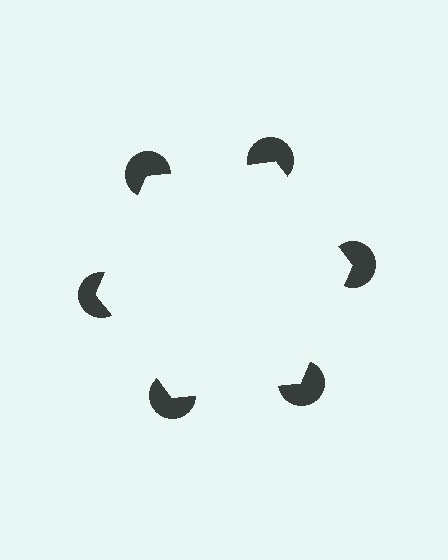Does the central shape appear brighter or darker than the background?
It typically appears slightly brighter than the background, even though no actual brightness change is drawn.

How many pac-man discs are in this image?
There are 6 — one at each vertex of the illusory hexagon.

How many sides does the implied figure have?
6 sides.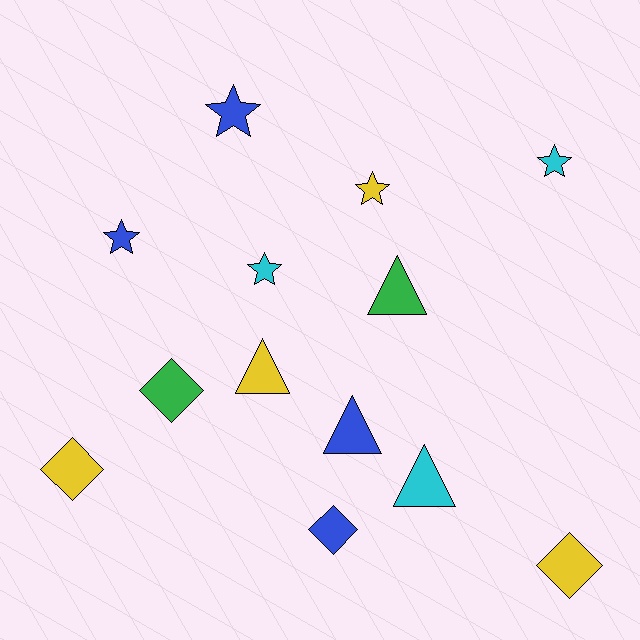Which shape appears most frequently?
Star, with 5 objects.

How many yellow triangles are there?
There is 1 yellow triangle.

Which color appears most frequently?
Yellow, with 4 objects.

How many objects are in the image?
There are 13 objects.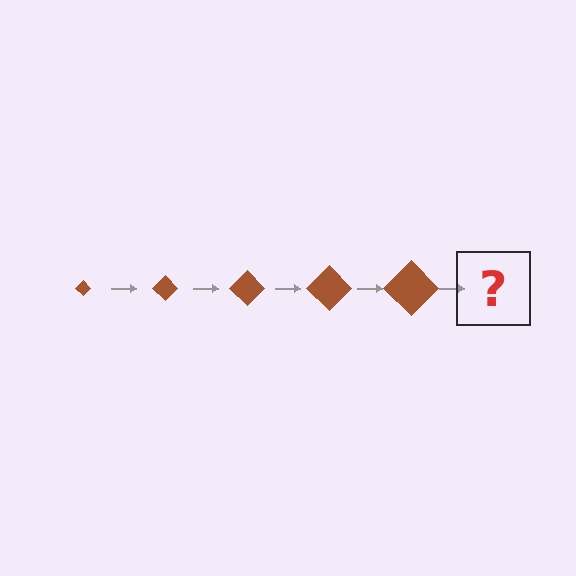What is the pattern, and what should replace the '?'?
The pattern is that the diamond gets progressively larger each step. The '?' should be a brown diamond, larger than the previous one.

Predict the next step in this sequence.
The next step is a brown diamond, larger than the previous one.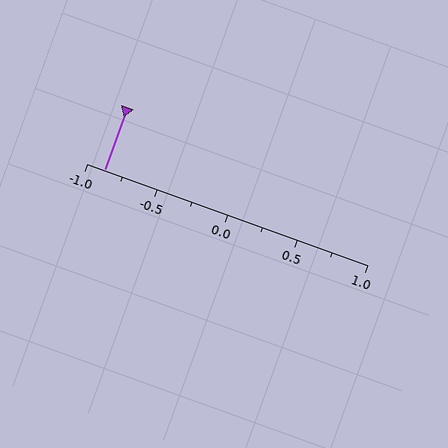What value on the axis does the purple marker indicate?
The marker indicates approximately -0.88.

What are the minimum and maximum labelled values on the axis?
The axis runs from -1.0 to 1.0.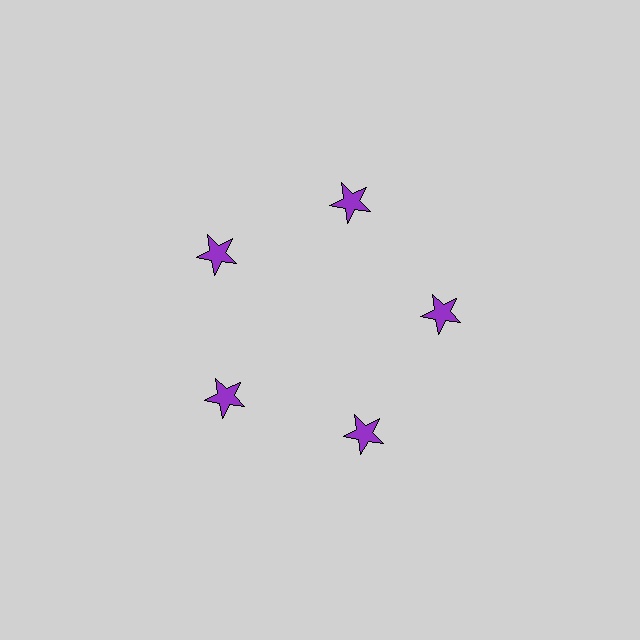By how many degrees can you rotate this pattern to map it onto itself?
The pattern maps onto itself every 72 degrees of rotation.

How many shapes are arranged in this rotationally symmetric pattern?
There are 5 shapes, arranged in 5 groups of 1.